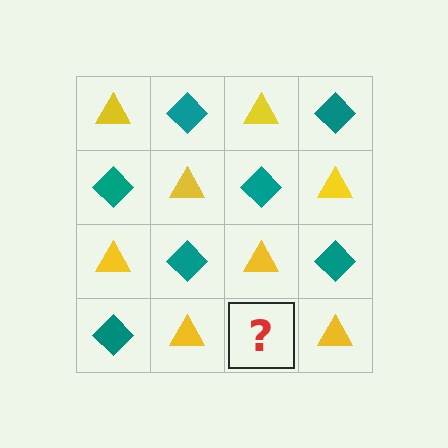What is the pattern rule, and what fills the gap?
The rule is that it alternates yellow triangle and teal diamond in a checkerboard pattern. The gap should be filled with a teal diamond.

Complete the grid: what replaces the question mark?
The question mark should be replaced with a teal diamond.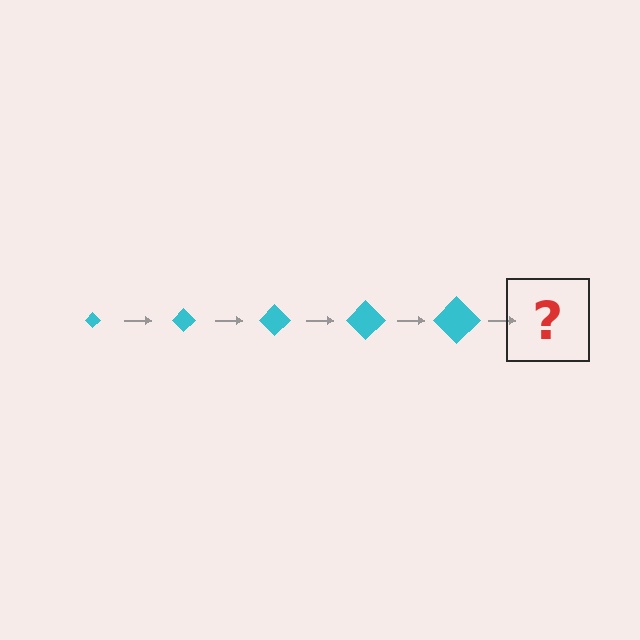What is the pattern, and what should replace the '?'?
The pattern is that the diamond gets progressively larger each step. The '?' should be a cyan diamond, larger than the previous one.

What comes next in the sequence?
The next element should be a cyan diamond, larger than the previous one.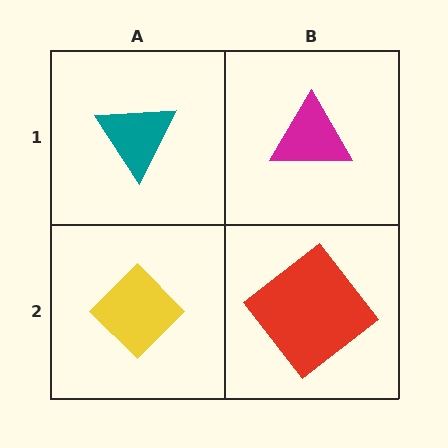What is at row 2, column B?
A red diamond.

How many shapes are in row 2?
2 shapes.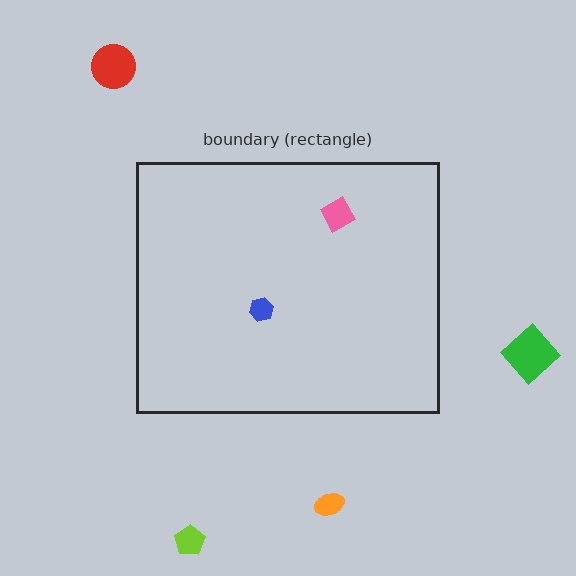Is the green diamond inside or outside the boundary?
Outside.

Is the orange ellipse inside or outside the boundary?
Outside.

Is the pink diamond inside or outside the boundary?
Inside.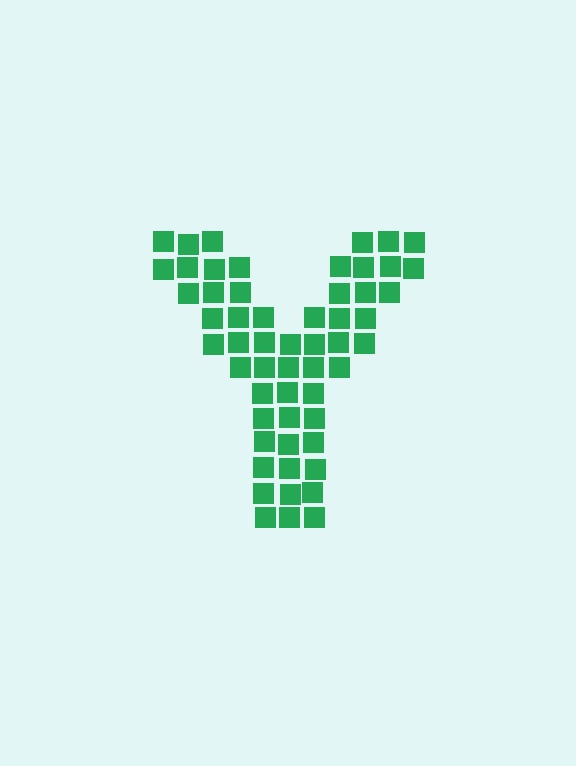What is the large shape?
The large shape is the letter Y.